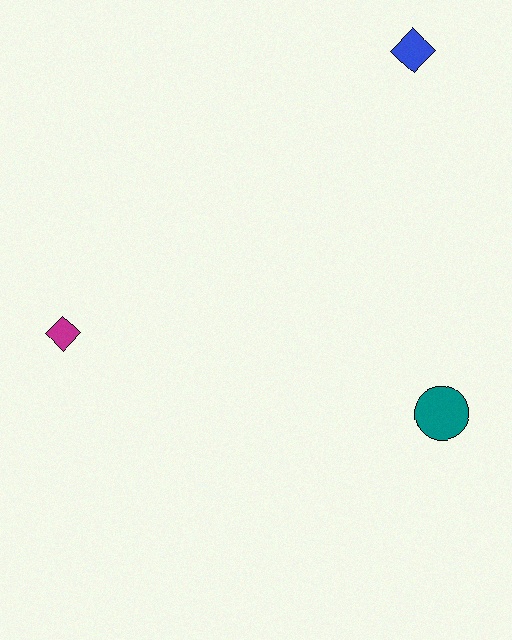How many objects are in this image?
There are 3 objects.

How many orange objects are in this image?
There are no orange objects.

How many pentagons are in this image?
There are no pentagons.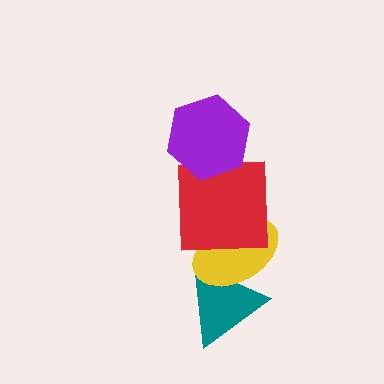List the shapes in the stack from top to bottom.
From top to bottom: the purple hexagon, the red square, the yellow ellipse, the teal triangle.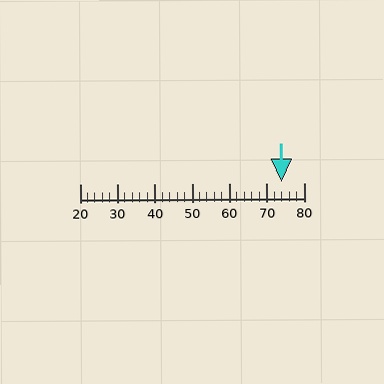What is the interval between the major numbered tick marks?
The major tick marks are spaced 10 units apart.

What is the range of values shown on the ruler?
The ruler shows values from 20 to 80.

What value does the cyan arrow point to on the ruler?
The cyan arrow points to approximately 74.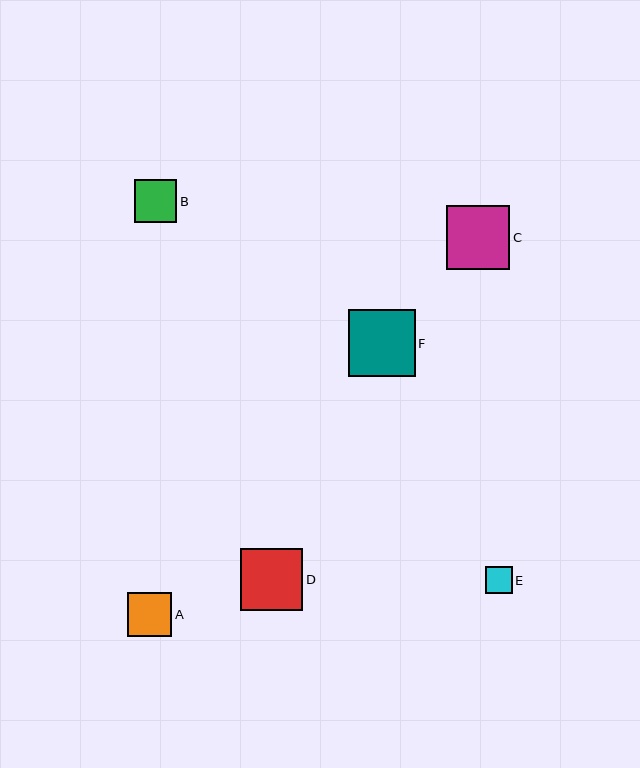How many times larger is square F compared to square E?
Square F is approximately 2.5 times the size of square E.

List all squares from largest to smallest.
From largest to smallest: F, C, D, A, B, E.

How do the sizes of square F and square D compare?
Square F and square D are approximately the same size.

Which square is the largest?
Square F is the largest with a size of approximately 67 pixels.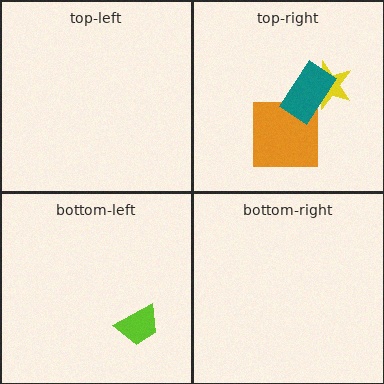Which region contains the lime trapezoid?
The bottom-left region.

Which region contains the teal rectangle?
The top-right region.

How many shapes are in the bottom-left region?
1.